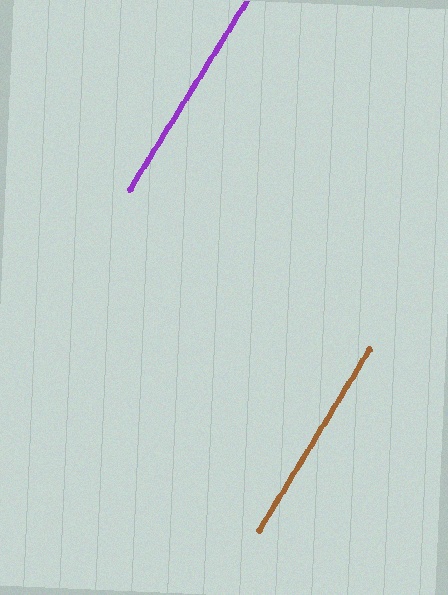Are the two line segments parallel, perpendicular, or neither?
Parallel — their directions differ by only 0.2°.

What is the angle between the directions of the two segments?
Approximately 0 degrees.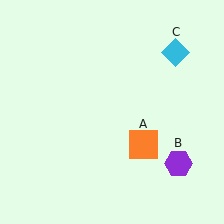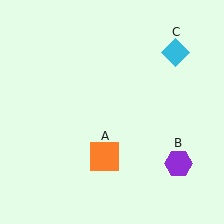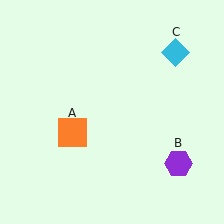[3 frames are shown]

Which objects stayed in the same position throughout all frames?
Purple hexagon (object B) and cyan diamond (object C) remained stationary.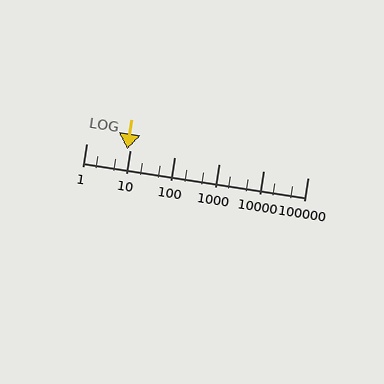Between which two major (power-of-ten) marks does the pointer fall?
The pointer is between 1 and 10.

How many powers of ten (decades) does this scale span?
The scale spans 5 decades, from 1 to 100000.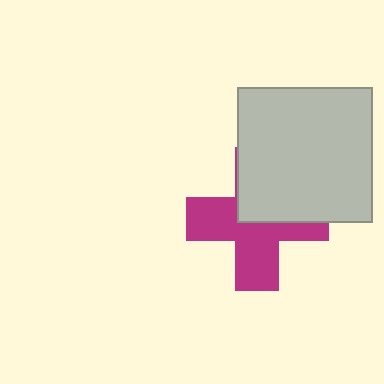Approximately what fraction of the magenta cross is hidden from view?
Roughly 42% of the magenta cross is hidden behind the light gray square.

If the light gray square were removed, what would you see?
You would see the complete magenta cross.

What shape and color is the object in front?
The object in front is a light gray square.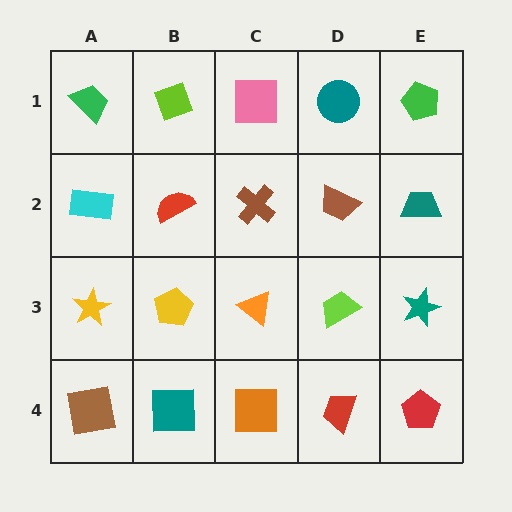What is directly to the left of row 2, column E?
A brown trapezoid.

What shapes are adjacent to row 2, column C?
A pink square (row 1, column C), an orange triangle (row 3, column C), a red semicircle (row 2, column B), a brown trapezoid (row 2, column D).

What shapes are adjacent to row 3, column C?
A brown cross (row 2, column C), an orange square (row 4, column C), a yellow pentagon (row 3, column B), a lime trapezoid (row 3, column D).